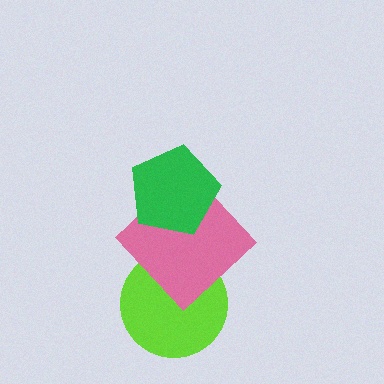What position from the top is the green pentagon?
The green pentagon is 1st from the top.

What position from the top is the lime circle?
The lime circle is 3rd from the top.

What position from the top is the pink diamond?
The pink diamond is 2nd from the top.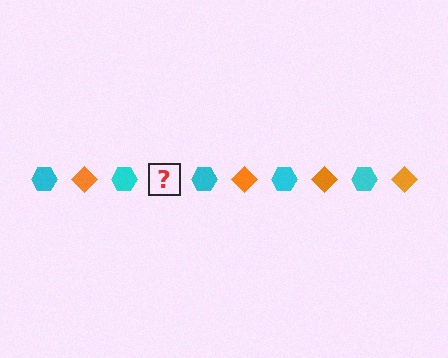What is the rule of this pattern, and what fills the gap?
The rule is that the pattern alternates between cyan hexagon and orange diamond. The gap should be filled with an orange diamond.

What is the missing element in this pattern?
The missing element is an orange diamond.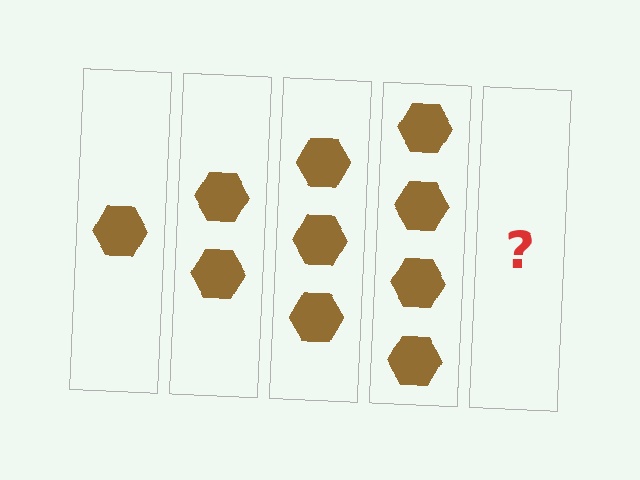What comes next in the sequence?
The next element should be 5 hexagons.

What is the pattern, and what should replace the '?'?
The pattern is that each step adds one more hexagon. The '?' should be 5 hexagons.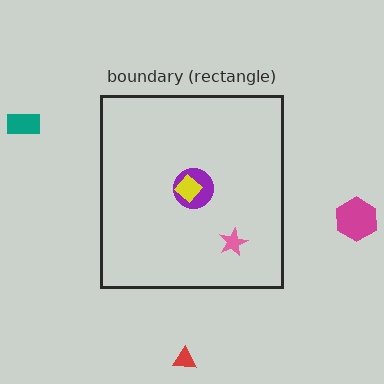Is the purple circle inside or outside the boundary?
Inside.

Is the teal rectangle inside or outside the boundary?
Outside.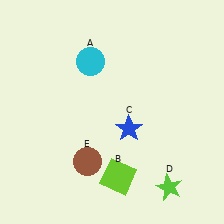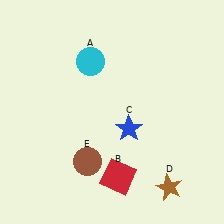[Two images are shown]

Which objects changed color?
B changed from lime to red. D changed from lime to brown.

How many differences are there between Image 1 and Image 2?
There are 2 differences between the two images.